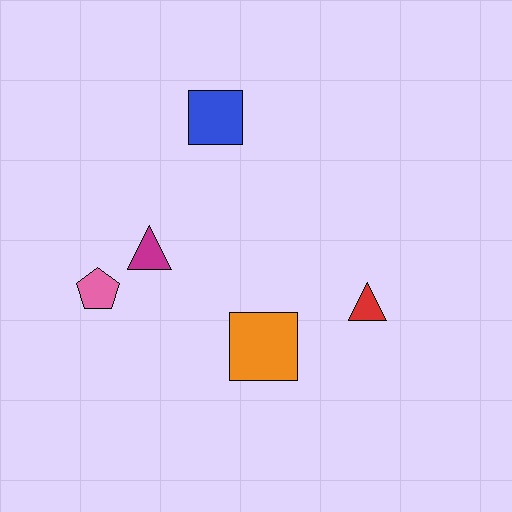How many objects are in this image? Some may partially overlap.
There are 5 objects.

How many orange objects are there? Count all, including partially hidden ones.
There is 1 orange object.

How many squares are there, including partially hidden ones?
There are 2 squares.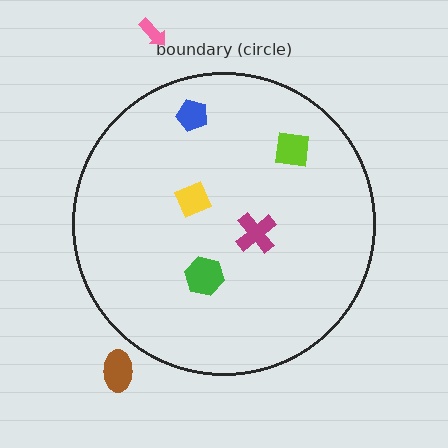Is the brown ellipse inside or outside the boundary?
Outside.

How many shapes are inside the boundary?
5 inside, 2 outside.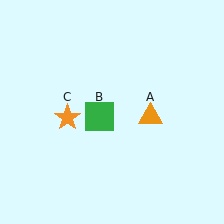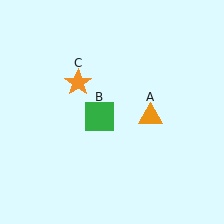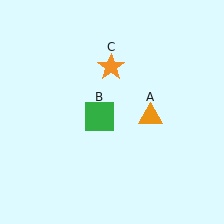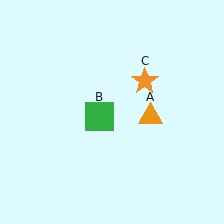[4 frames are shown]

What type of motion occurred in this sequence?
The orange star (object C) rotated clockwise around the center of the scene.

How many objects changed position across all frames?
1 object changed position: orange star (object C).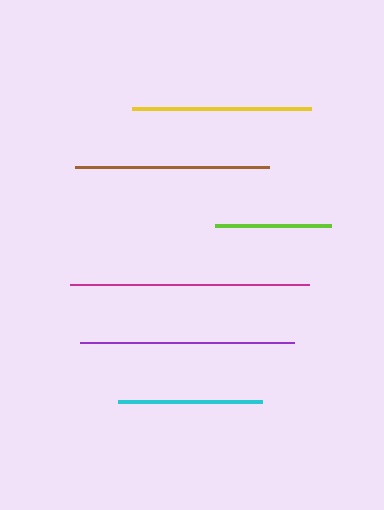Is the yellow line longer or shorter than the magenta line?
The magenta line is longer than the yellow line.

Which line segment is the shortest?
The lime line is the shortest at approximately 115 pixels.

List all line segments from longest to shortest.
From longest to shortest: magenta, purple, brown, yellow, cyan, lime.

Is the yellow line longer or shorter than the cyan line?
The yellow line is longer than the cyan line.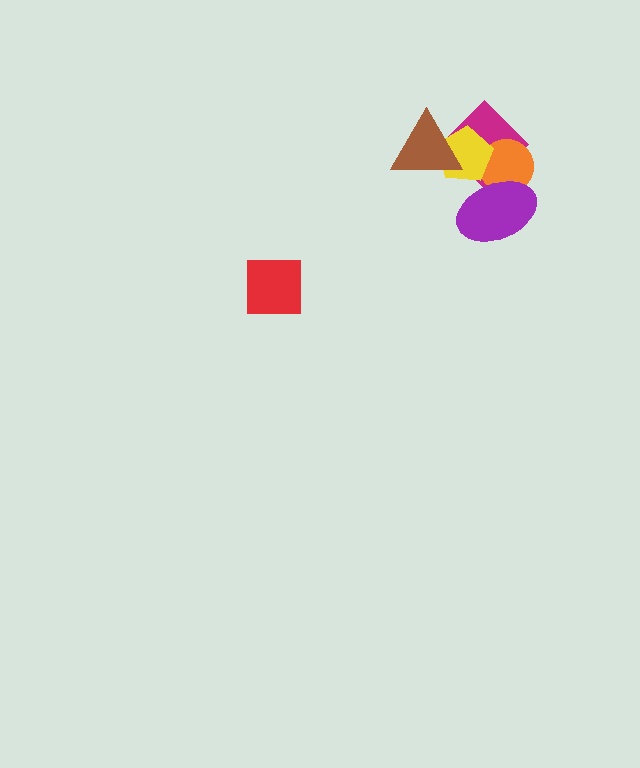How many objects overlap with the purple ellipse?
2 objects overlap with the purple ellipse.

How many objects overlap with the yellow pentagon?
3 objects overlap with the yellow pentagon.